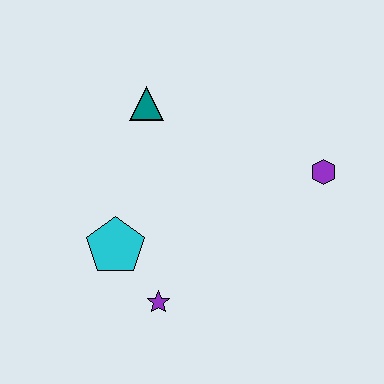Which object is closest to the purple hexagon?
The teal triangle is closest to the purple hexagon.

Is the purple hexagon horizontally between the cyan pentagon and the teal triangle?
No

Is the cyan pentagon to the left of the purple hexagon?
Yes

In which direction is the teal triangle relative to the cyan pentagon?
The teal triangle is above the cyan pentagon.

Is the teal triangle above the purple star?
Yes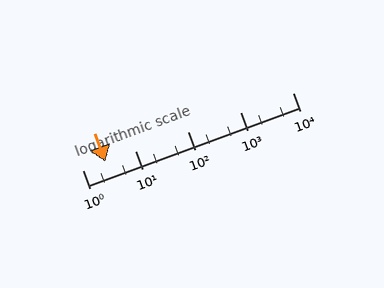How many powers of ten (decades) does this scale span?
The scale spans 4 decades, from 1 to 10000.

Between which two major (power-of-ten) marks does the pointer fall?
The pointer is between 1 and 10.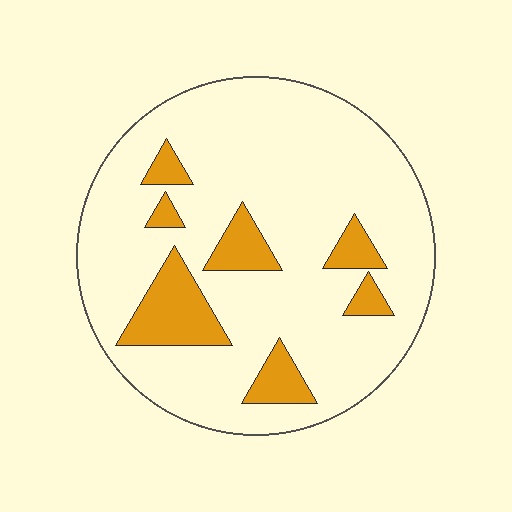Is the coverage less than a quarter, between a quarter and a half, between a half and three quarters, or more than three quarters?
Less than a quarter.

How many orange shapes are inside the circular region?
7.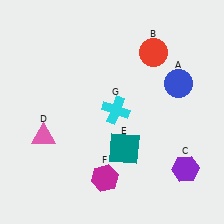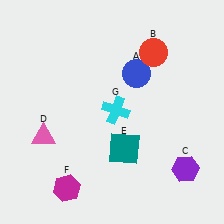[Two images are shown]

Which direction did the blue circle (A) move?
The blue circle (A) moved left.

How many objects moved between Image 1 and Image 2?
2 objects moved between the two images.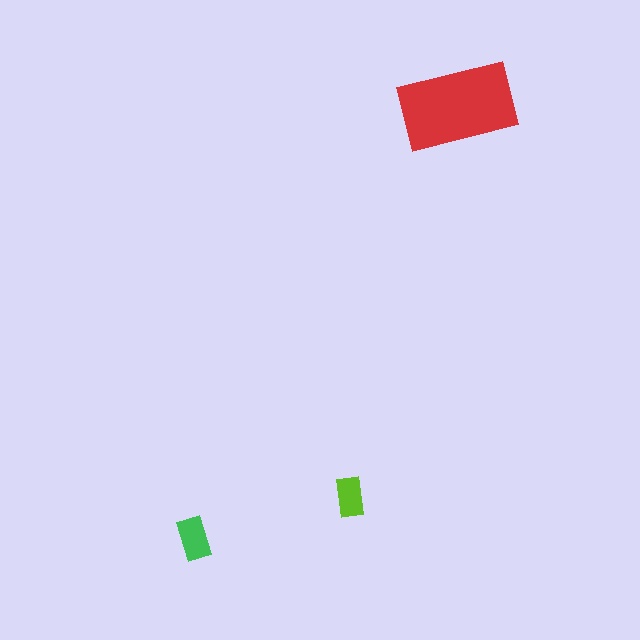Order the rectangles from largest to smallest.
the red one, the green one, the lime one.